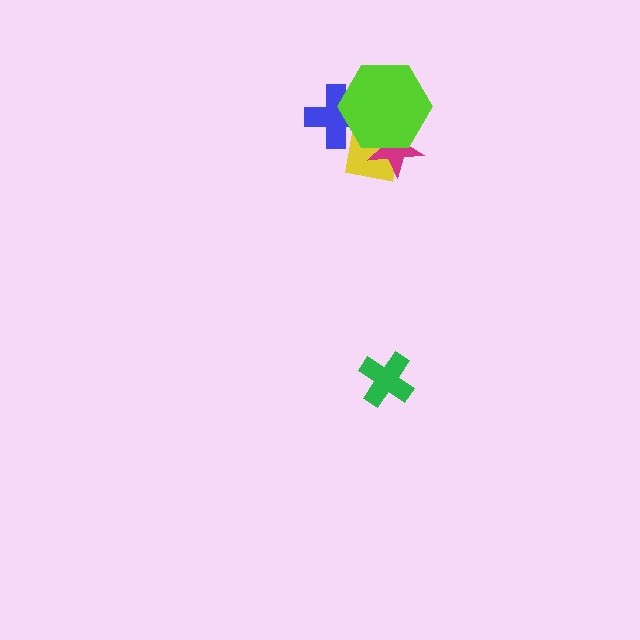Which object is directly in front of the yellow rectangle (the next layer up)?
The magenta star is directly in front of the yellow rectangle.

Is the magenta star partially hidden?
Yes, it is partially covered by another shape.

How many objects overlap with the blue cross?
2 objects overlap with the blue cross.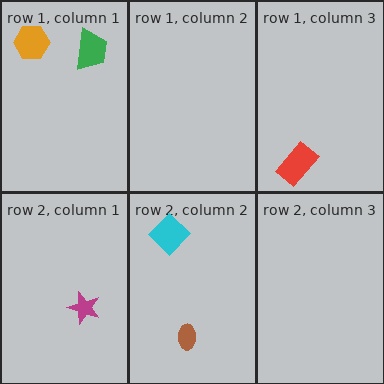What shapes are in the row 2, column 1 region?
The magenta star.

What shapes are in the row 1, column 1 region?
The green trapezoid, the orange hexagon.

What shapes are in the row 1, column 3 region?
The red rectangle.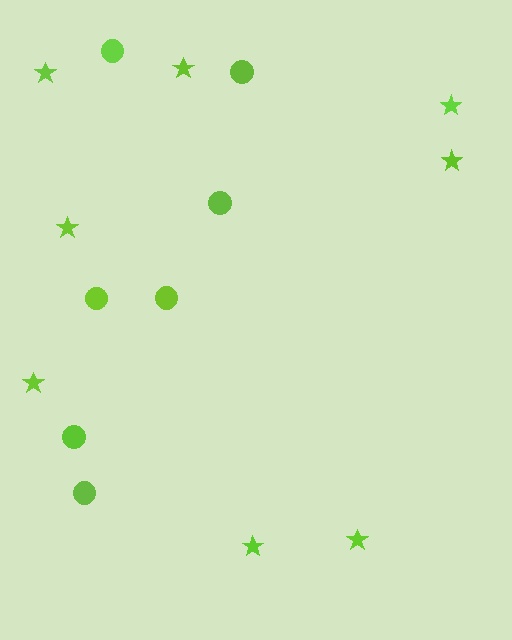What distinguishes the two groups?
There are 2 groups: one group of circles (7) and one group of stars (8).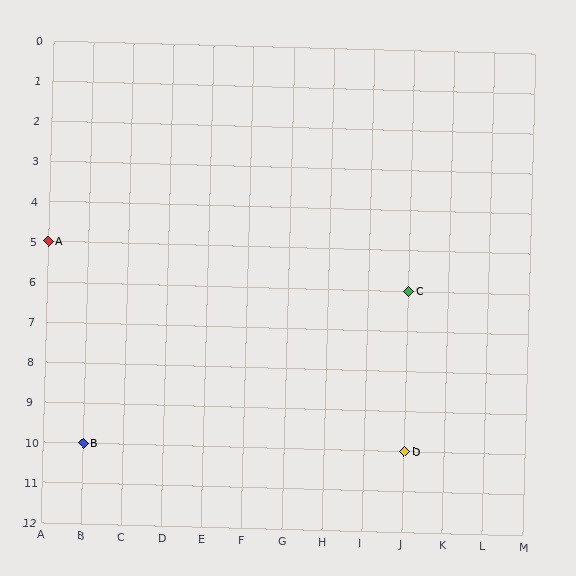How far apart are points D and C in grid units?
Points D and C are 4 rows apart.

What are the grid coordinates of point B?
Point B is at grid coordinates (B, 10).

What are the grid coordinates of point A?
Point A is at grid coordinates (A, 5).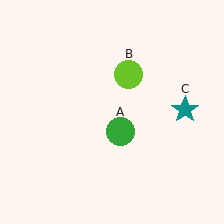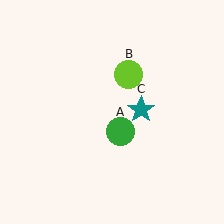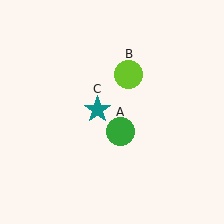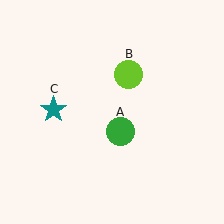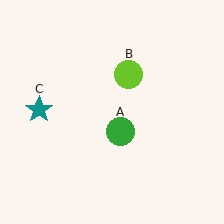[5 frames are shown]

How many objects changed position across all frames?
1 object changed position: teal star (object C).